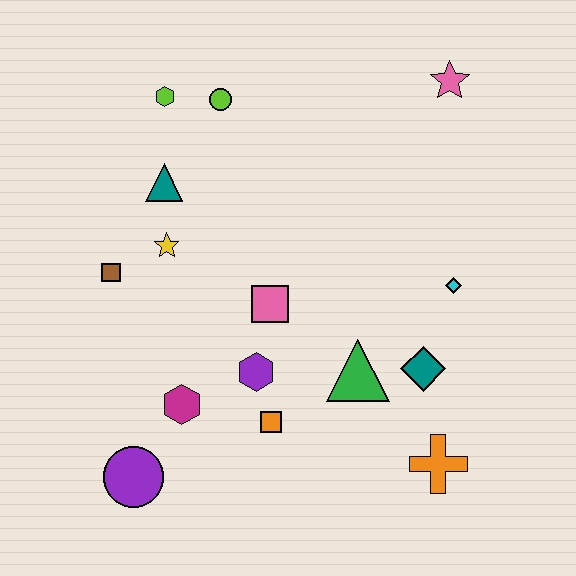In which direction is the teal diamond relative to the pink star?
The teal diamond is below the pink star.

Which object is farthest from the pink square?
The pink star is farthest from the pink square.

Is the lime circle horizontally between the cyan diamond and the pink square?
No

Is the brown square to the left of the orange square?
Yes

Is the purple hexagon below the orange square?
No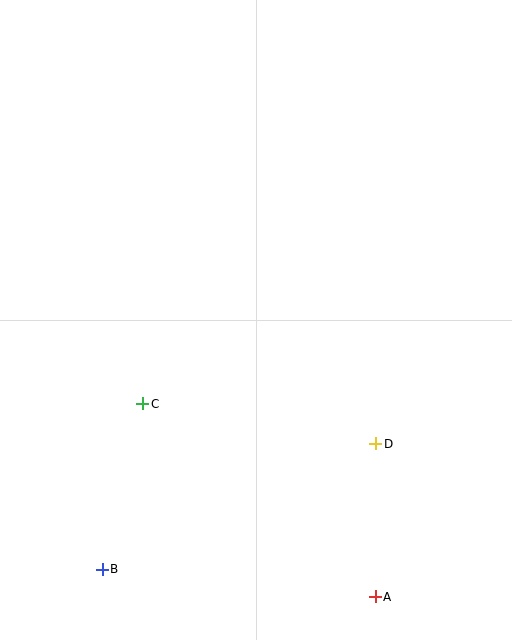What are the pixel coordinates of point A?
Point A is at (375, 597).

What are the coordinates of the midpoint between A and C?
The midpoint between A and C is at (259, 500).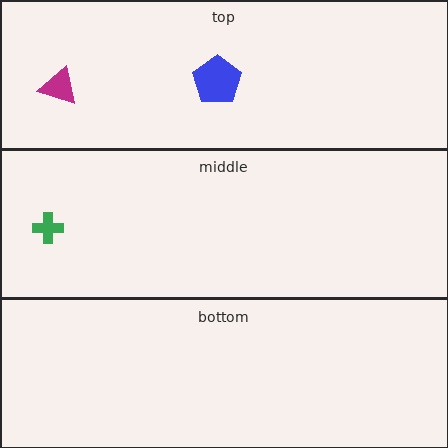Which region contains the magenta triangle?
The top region.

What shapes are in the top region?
The blue pentagon, the magenta triangle.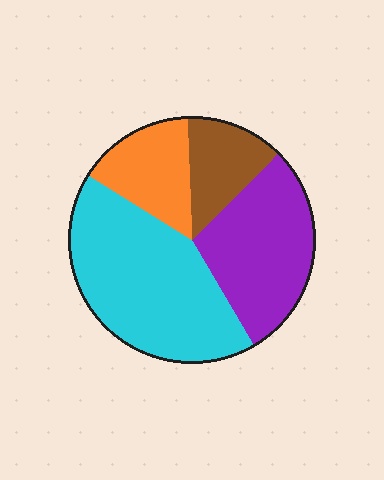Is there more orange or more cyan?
Cyan.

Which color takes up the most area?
Cyan, at roughly 40%.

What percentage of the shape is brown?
Brown covers around 15% of the shape.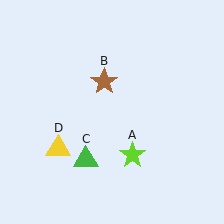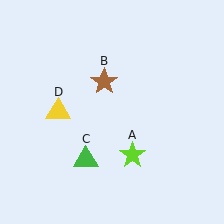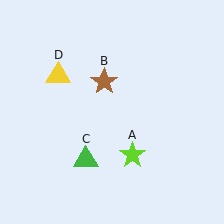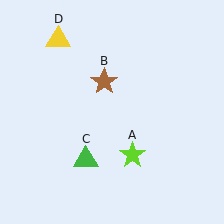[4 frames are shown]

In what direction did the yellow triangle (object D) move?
The yellow triangle (object D) moved up.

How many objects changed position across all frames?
1 object changed position: yellow triangle (object D).